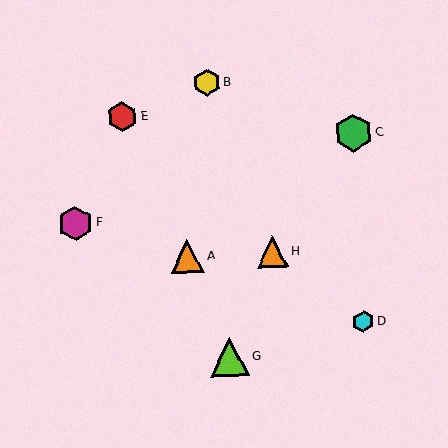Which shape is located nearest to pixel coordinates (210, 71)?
The yellow hexagon (labeled B) at (207, 83) is nearest to that location.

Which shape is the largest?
The lime triangle (labeled G) is the largest.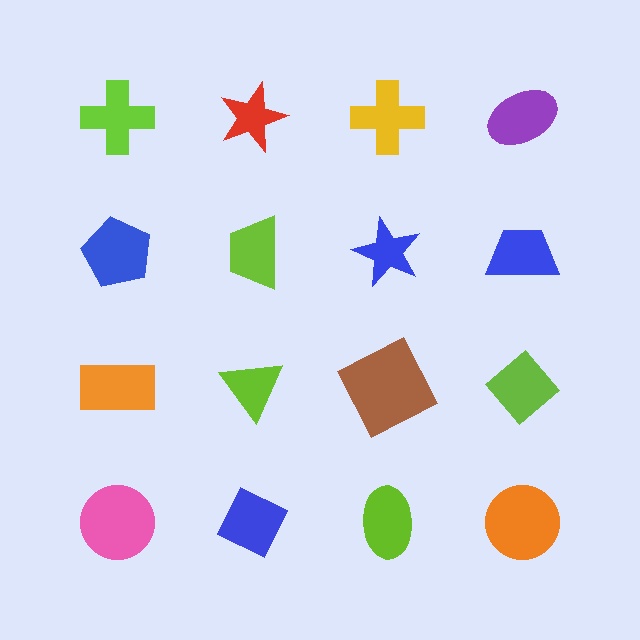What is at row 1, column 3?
A yellow cross.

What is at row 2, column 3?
A blue star.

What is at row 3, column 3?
A brown square.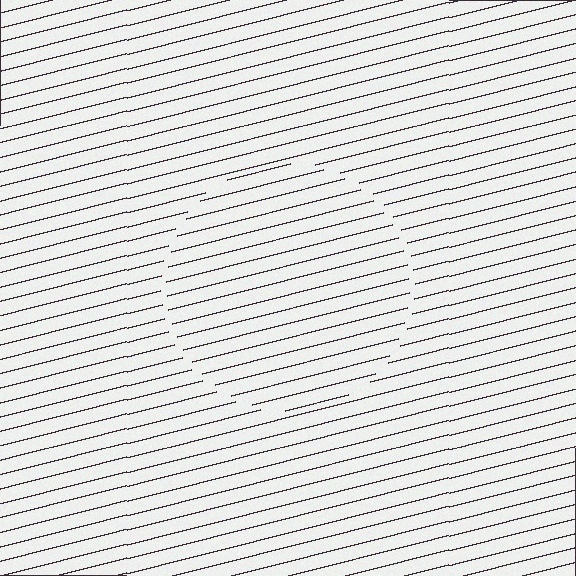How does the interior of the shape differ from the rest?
The interior of the shape contains the same grating, shifted by half a period — the contour is defined by the phase discontinuity where line-ends from the inner and outer gratings abut.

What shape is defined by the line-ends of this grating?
An illusory circle. The interior of the shape contains the same grating, shifted by half a period — the contour is defined by the phase discontinuity where line-ends from the inner and outer gratings abut.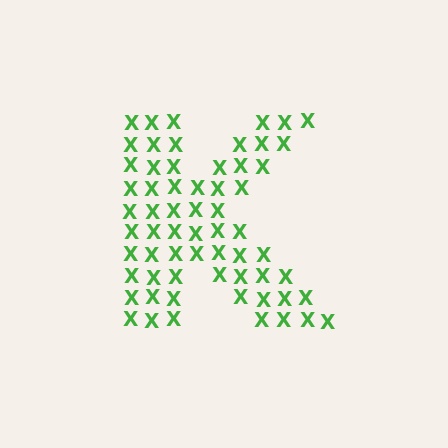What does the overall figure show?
The overall figure shows the letter K.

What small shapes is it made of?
It is made of small letter X's.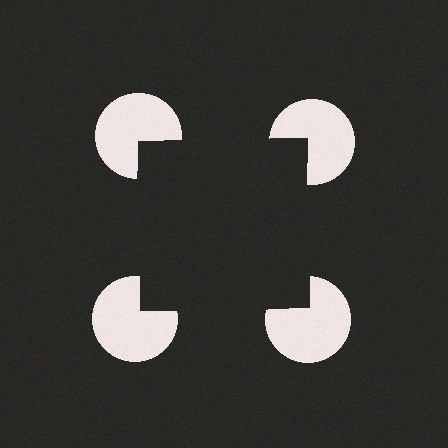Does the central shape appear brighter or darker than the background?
It typically appears slightly darker than the background, even though no actual brightness change is drawn.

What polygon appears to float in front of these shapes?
An illusory square — its edges are inferred from the aligned wedge cuts in the pac-man discs, not physically drawn.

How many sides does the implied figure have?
4 sides.